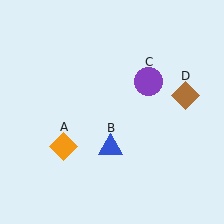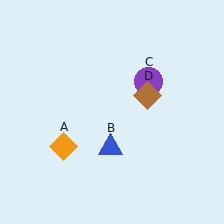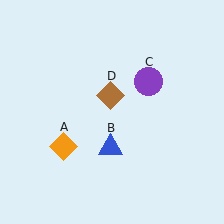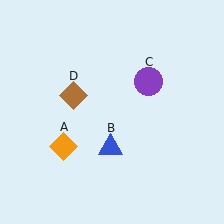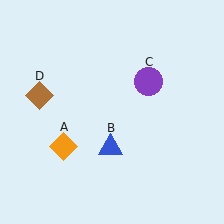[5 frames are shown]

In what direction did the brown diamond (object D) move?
The brown diamond (object D) moved left.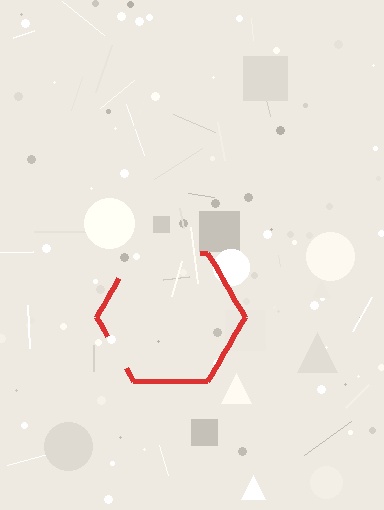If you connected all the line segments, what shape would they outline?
They would outline a hexagon.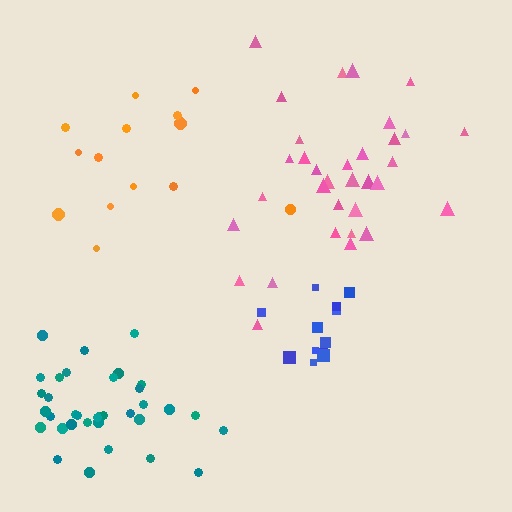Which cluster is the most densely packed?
Blue.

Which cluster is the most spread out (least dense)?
Orange.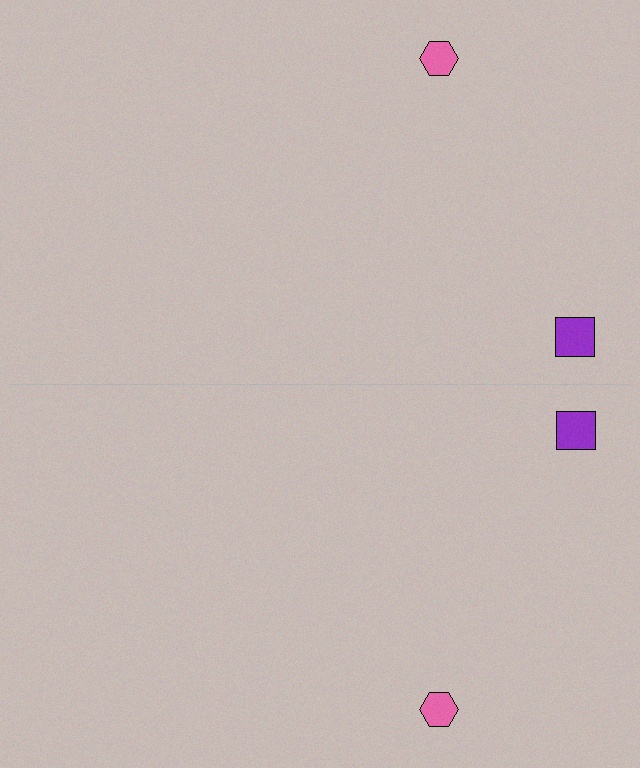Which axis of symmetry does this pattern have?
The pattern has a horizontal axis of symmetry running through the center of the image.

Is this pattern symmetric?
Yes, this pattern has bilateral (reflection) symmetry.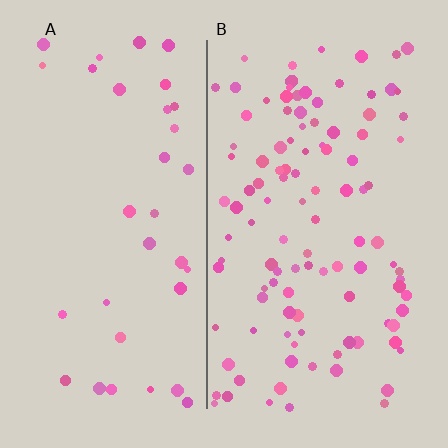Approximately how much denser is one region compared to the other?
Approximately 3.2× — region B over region A.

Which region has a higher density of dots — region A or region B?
B (the right).